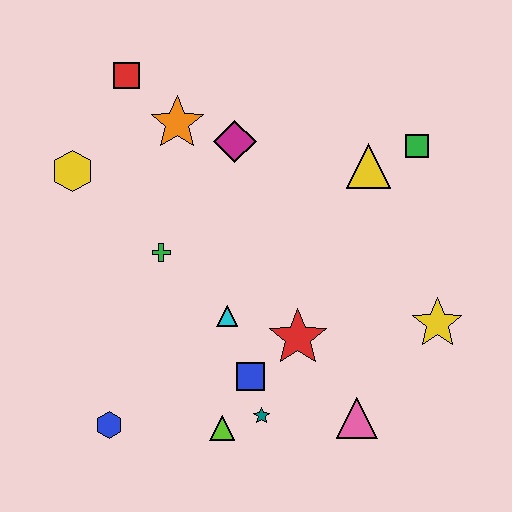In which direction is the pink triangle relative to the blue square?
The pink triangle is to the right of the blue square.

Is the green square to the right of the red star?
Yes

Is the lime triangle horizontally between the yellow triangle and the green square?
No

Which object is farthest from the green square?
The blue hexagon is farthest from the green square.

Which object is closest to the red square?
The orange star is closest to the red square.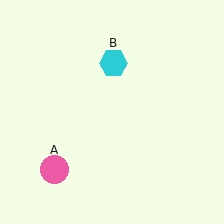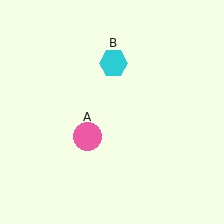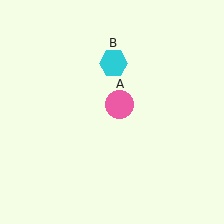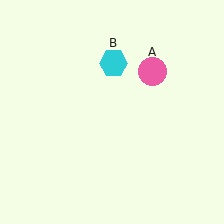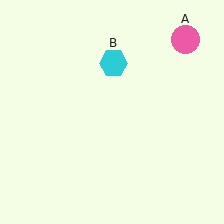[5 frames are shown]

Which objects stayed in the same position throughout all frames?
Cyan hexagon (object B) remained stationary.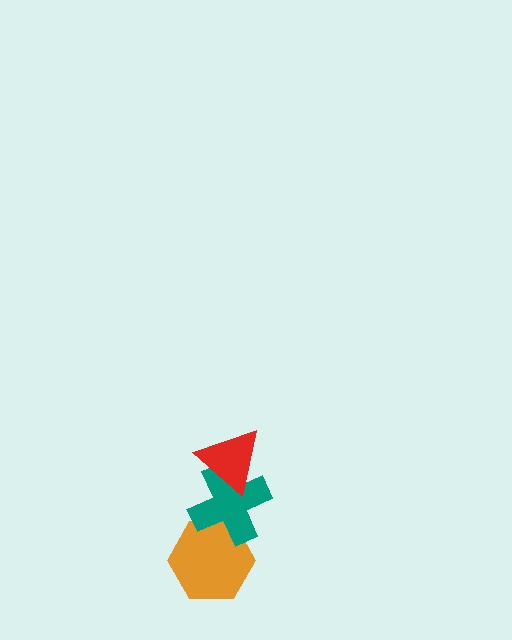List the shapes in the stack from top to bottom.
From top to bottom: the red triangle, the teal cross, the orange hexagon.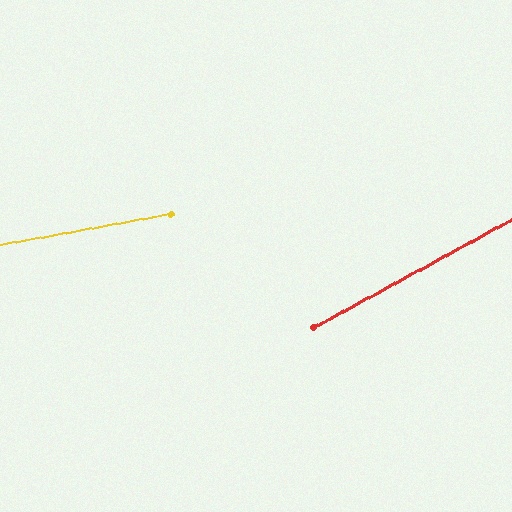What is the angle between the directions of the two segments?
Approximately 18 degrees.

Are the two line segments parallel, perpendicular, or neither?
Neither parallel nor perpendicular — they differ by about 18°.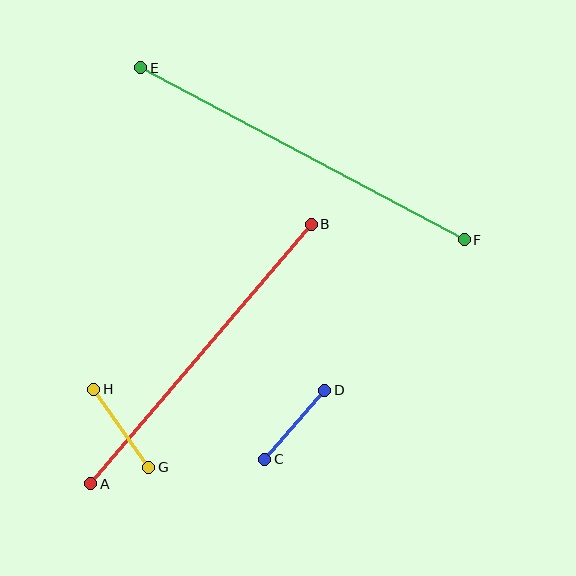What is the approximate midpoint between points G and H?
The midpoint is at approximately (121, 428) pixels.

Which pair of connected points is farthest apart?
Points E and F are farthest apart.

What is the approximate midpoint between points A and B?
The midpoint is at approximately (201, 354) pixels.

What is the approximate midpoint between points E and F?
The midpoint is at approximately (302, 154) pixels.